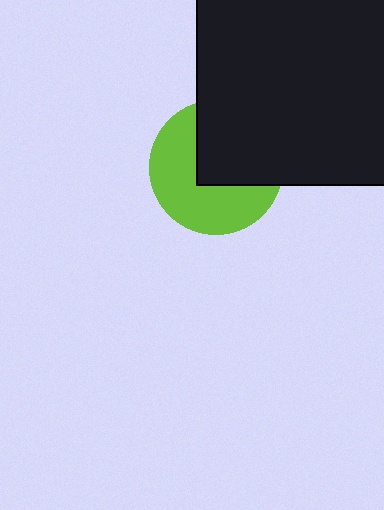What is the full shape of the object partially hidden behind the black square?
The partially hidden object is a lime circle.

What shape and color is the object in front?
The object in front is a black square.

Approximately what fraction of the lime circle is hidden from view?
Roughly 46% of the lime circle is hidden behind the black square.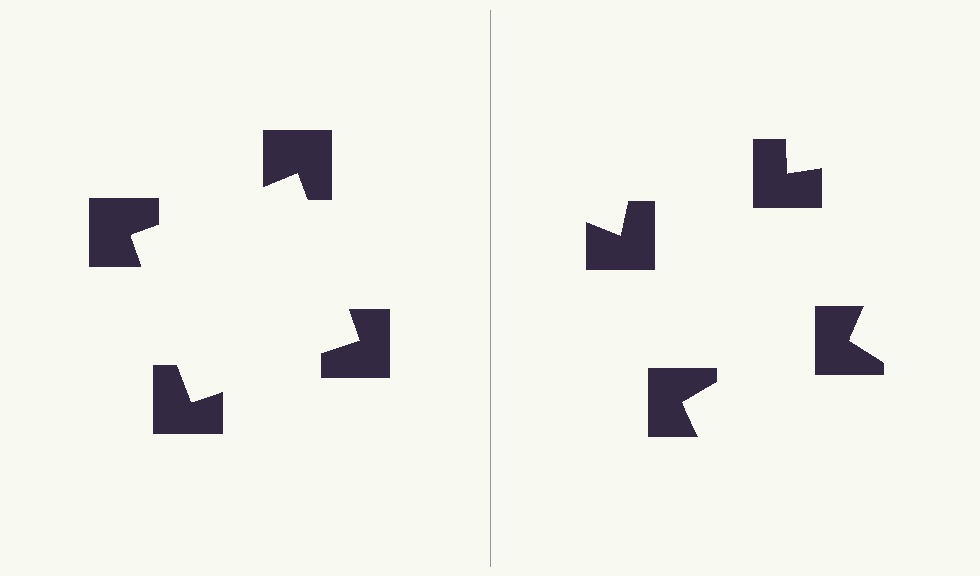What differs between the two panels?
The notched squares are positioned identically on both sides; only the wedge orientations differ. On the left they align to a square; on the right they are misaligned.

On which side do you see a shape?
An illusory square appears on the left side. On the right side the wedge cuts are rotated, so no coherent shape forms.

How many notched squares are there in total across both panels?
8 — 4 on each side.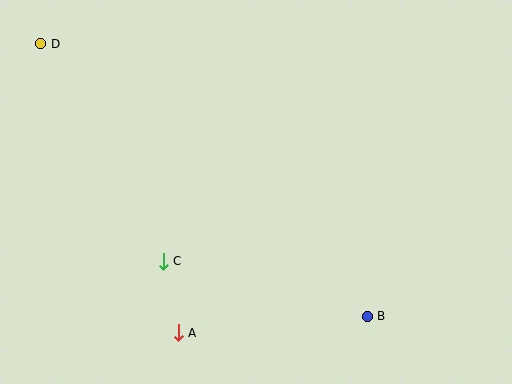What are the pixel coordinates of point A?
Point A is at (178, 333).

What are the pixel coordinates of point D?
Point D is at (41, 44).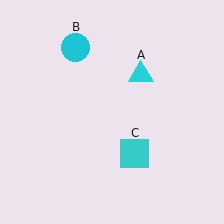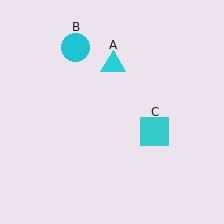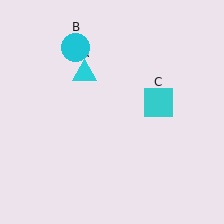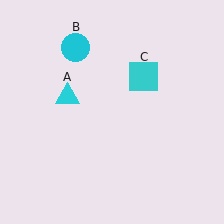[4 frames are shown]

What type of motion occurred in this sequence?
The cyan triangle (object A), cyan square (object C) rotated counterclockwise around the center of the scene.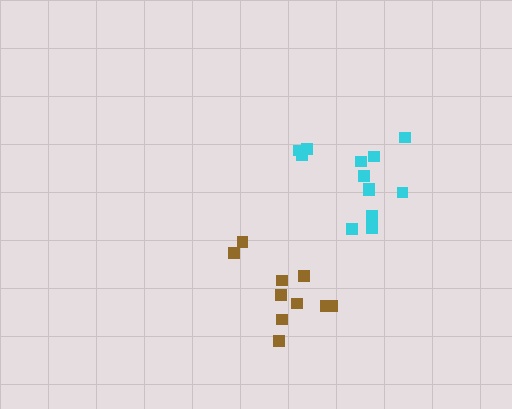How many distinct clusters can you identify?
There are 2 distinct clusters.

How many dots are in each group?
Group 1: 13 dots, Group 2: 10 dots (23 total).